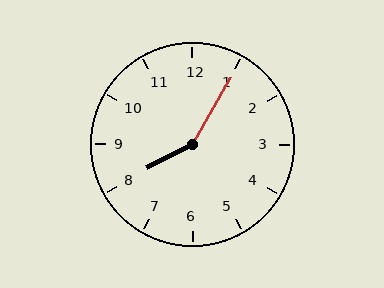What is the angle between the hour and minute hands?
Approximately 148 degrees.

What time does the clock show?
8:05.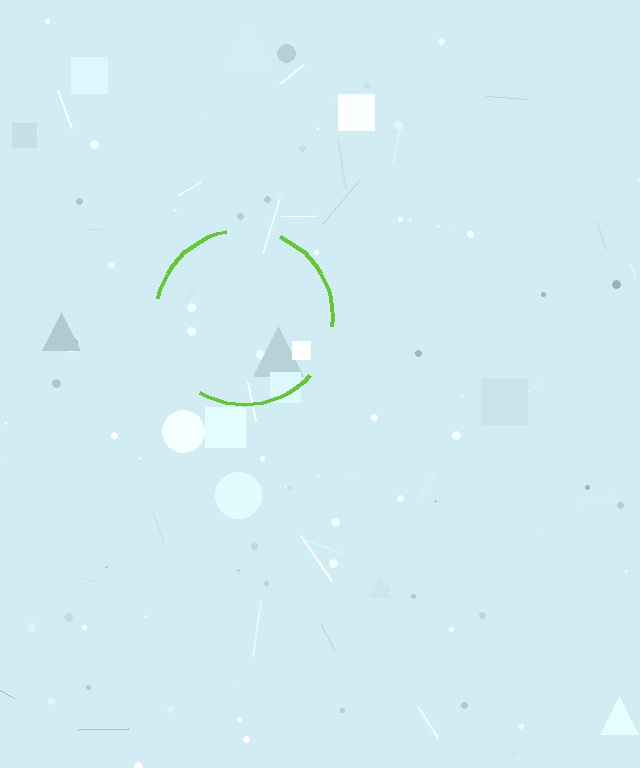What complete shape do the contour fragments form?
The contour fragments form a circle.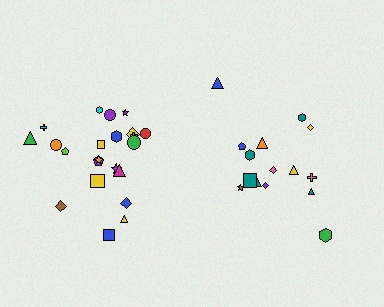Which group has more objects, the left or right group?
The left group.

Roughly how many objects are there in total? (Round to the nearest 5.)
Roughly 35 objects in total.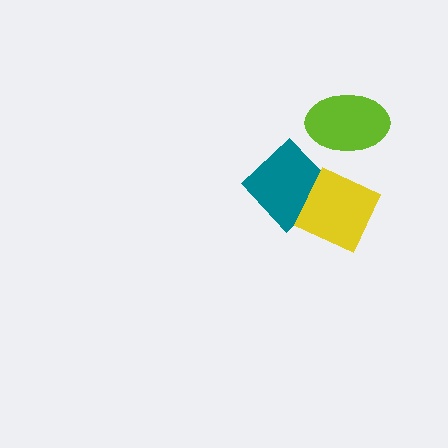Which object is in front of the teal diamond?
The yellow diamond is in front of the teal diamond.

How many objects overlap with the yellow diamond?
1 object overlaps with the yellow diamond.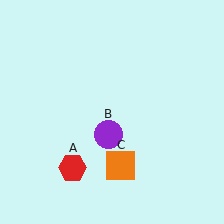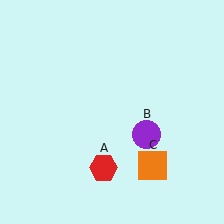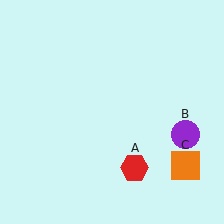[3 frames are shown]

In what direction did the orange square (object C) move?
The orange square (object C) moved right.